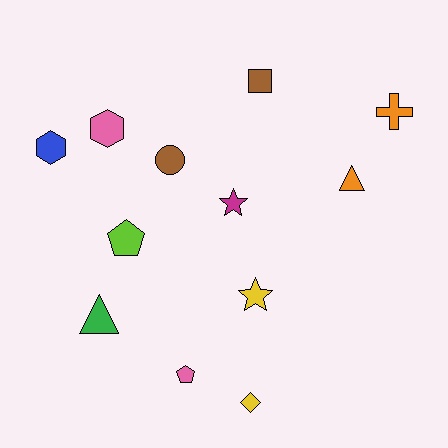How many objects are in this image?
There are 12 objects.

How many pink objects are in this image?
There are 2 pink objects.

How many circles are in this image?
There is 1 circle.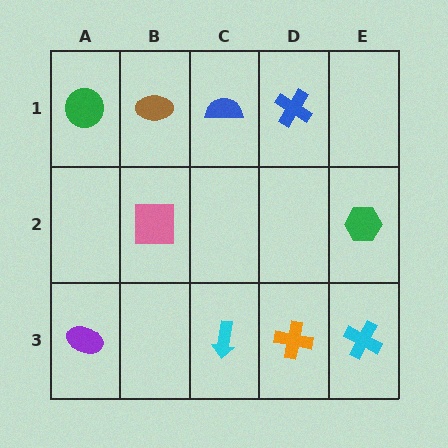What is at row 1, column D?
A blue cross.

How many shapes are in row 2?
2 shapes.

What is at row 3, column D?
An orange cross.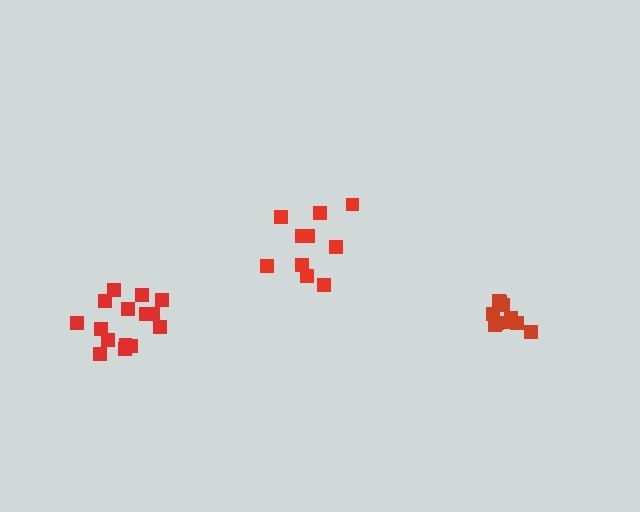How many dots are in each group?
Group 1: 10 dots, Group 2: 11 dots, Group 3: 15 dots (36 total).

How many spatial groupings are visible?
There are 3 spatial groupings.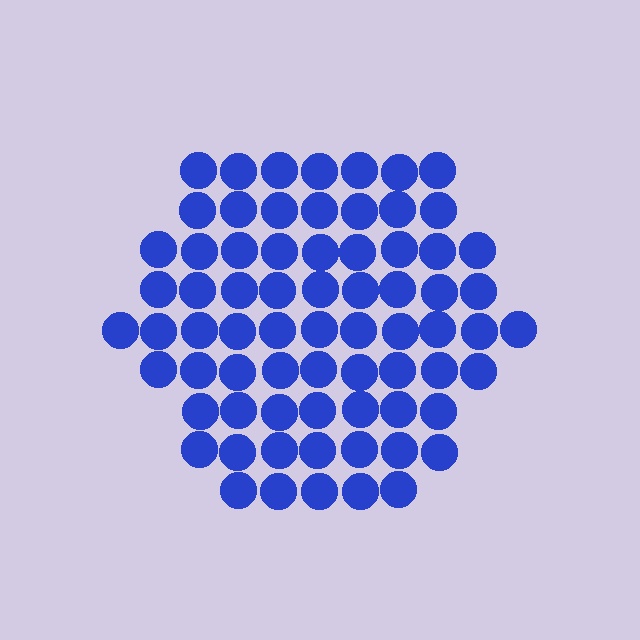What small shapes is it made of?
It is made of small circles.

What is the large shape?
The large shape is a hexagon.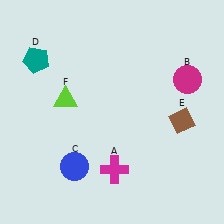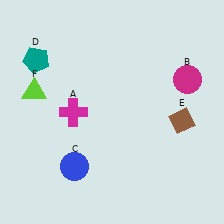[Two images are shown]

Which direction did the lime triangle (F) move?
The lime triangle (F) moved left.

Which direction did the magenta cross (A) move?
The magenta cross (A) moved up.